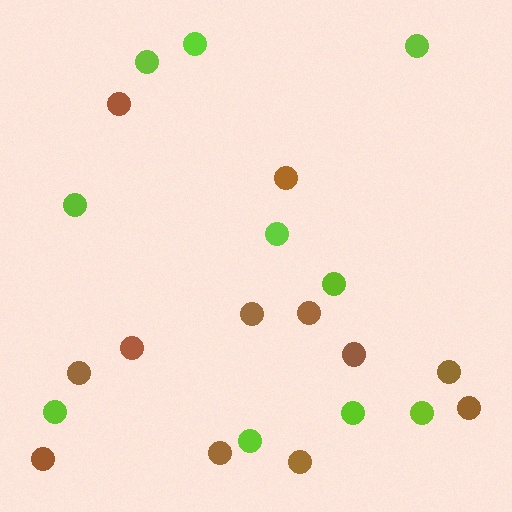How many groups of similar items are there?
There are 2 groups: one group of lime circles (10) and one group of brown circles (12).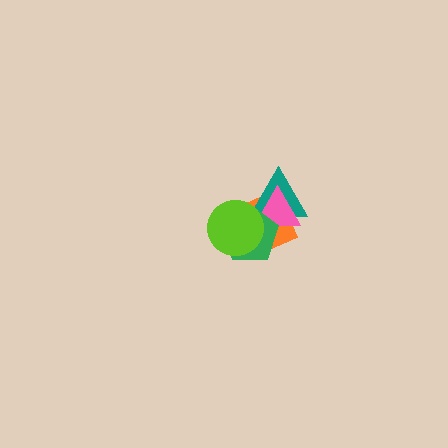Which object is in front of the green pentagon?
The lime circle is in front of the green pentagon.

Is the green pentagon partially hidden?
Yes, it is partially covered by another shape.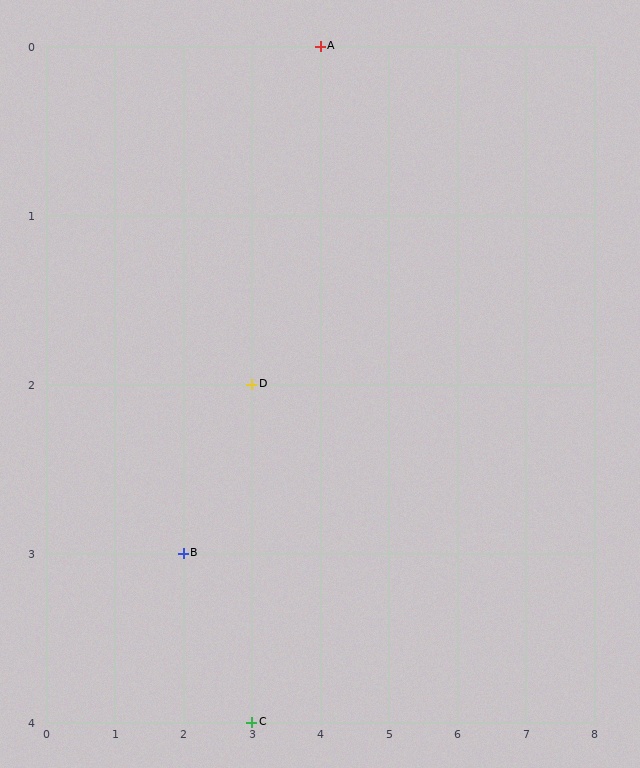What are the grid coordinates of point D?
Point D is at grid coordinates (3, 2).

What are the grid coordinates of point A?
Point A is at grid coordinates (4, 0).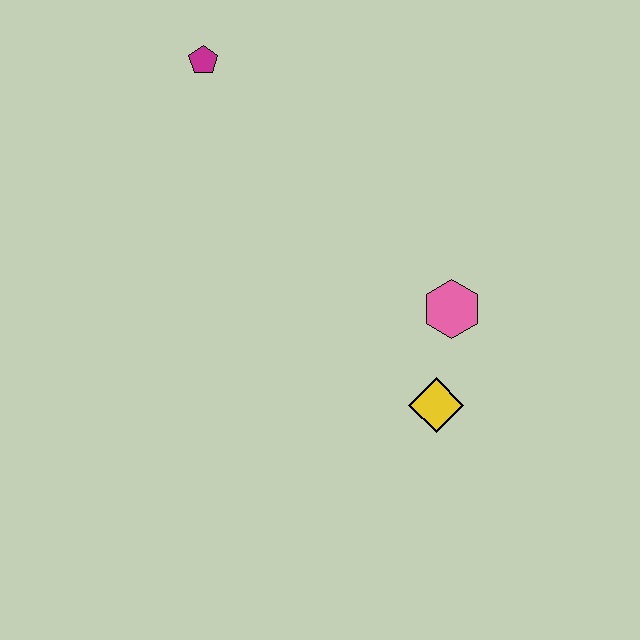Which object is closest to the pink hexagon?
The yellow diamond is closest to the pink hexagon.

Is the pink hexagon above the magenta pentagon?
No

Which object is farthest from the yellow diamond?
The magenta pentagon is farthest from the yellow diamond.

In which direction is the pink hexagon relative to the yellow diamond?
The pink hexagon is above the yellow diamond.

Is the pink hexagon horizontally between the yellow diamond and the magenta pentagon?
No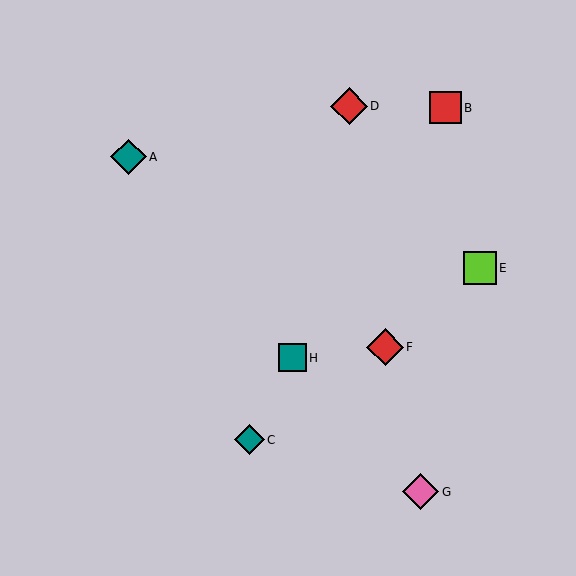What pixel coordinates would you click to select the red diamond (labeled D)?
Click at (349, 106) to select the red diamond D.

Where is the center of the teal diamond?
The center of the teal diamond is at (249, 440).